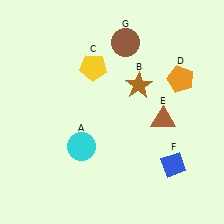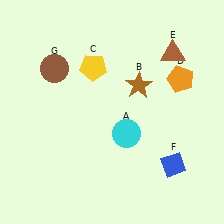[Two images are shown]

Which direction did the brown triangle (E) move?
The brown triangle (E) moved up.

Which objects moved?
The objects that moved are: the cyan circle (A), the brown triangle (E), the brown circle (G).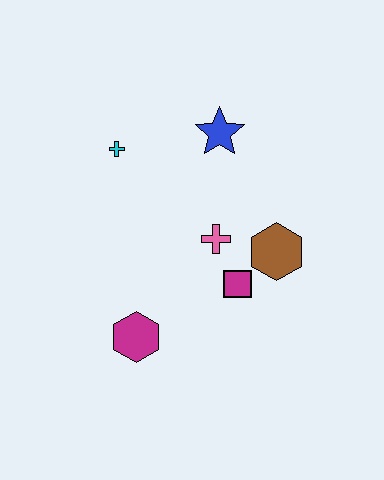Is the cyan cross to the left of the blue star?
Yes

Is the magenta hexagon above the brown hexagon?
No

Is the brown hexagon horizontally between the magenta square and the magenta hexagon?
No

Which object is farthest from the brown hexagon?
The cyan cross is farthest from the brown hexagon.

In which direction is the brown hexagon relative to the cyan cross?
The brown hexagon is to the right of the cyan cross.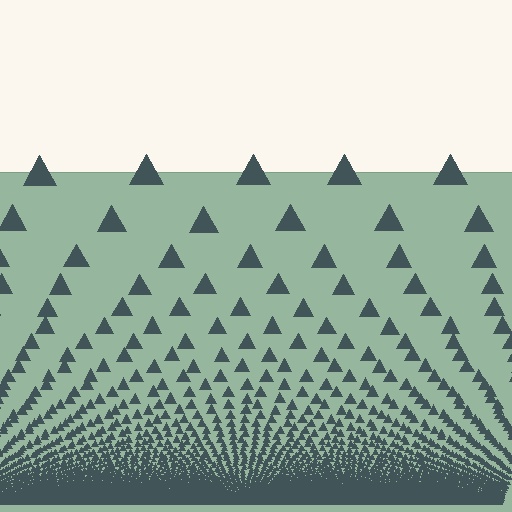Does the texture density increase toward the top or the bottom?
Density increases toward the bottom.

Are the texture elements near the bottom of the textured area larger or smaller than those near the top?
Smaller. The gradient is inverted — elements near the bottom are smaller and denser.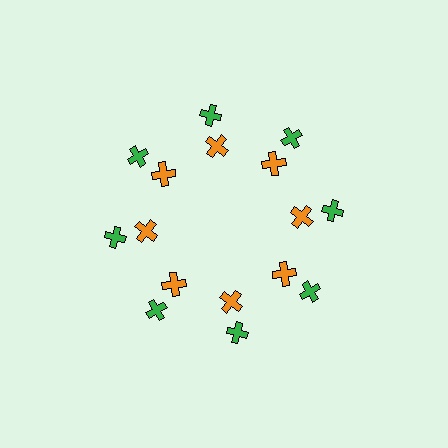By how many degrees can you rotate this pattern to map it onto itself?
The pattern maps onto itself every 45 degrees of rotation.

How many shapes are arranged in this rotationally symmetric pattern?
There are 16 shapes, arranged in 8 groups of 2.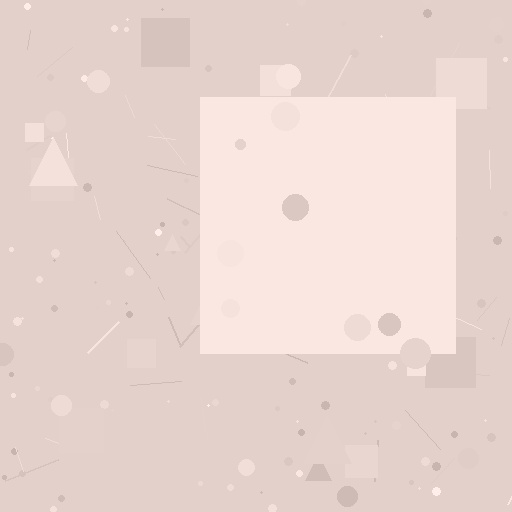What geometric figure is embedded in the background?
A square is embedded in the background.